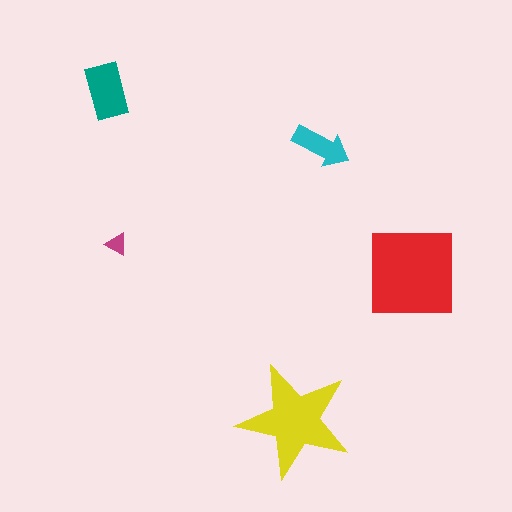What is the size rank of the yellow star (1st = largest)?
2nd.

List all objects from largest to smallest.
The red square, the yellow star, the teal rectangle, the cyan arrow, the magenta triangle.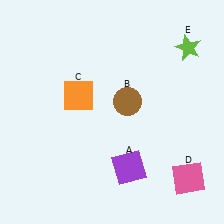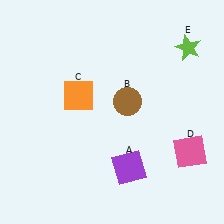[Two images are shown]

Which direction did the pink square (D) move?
The pink square (D) moved up.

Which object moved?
The pink square (D) moved up.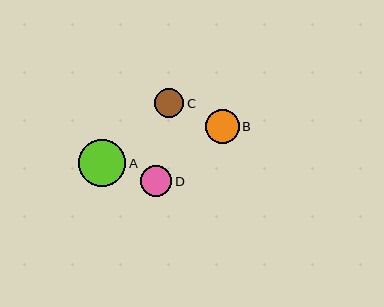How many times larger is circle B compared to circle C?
Circle B is approximately 1.2 times the size of circle C.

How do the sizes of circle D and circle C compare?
Circle D and circle C are approximately the same size.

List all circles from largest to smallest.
From largest to smallest: A, B, D, C.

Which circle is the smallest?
Circle C is the smallest with a size of approximately 29 pixels.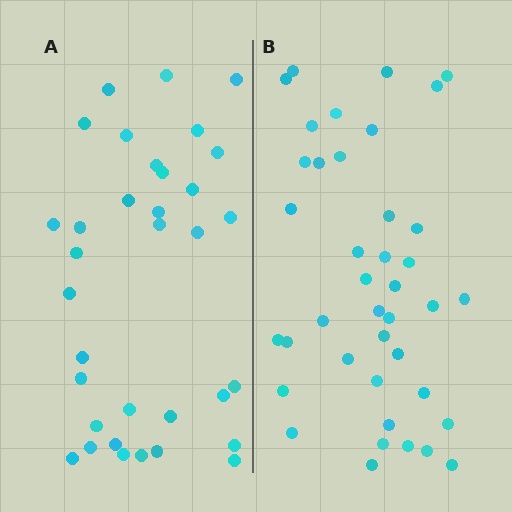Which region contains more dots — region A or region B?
Region B (the right region) has more dots.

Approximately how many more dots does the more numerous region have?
Region B has about 6 more dots than region A.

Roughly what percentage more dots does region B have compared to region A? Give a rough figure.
About 20% more.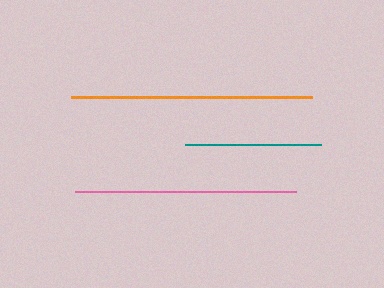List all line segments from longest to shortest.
From longest to shortest: orange, pink, teal.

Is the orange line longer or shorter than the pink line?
The orange line is longer than the pink line.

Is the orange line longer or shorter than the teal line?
The orange line is longer than the teal line.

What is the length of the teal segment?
The teal segment is approximately 136 pixels long.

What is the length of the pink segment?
The pink segment is approximately 221 pixels long.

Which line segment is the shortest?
The teal line is the shortest at approximately 136 pixels.